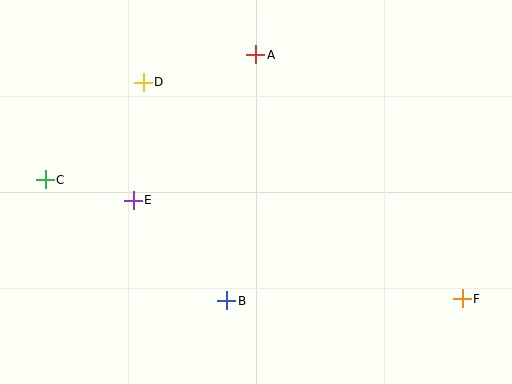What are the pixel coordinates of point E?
Point E is at (133, 200).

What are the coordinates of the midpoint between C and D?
The midpoint between C and D is at (94, 131).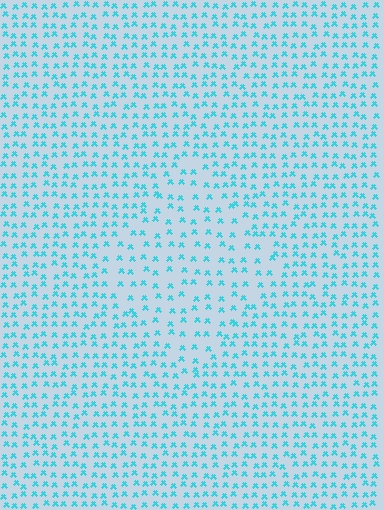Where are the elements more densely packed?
The elements are more densely packed outside the diamond boundary.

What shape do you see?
I see a diamond.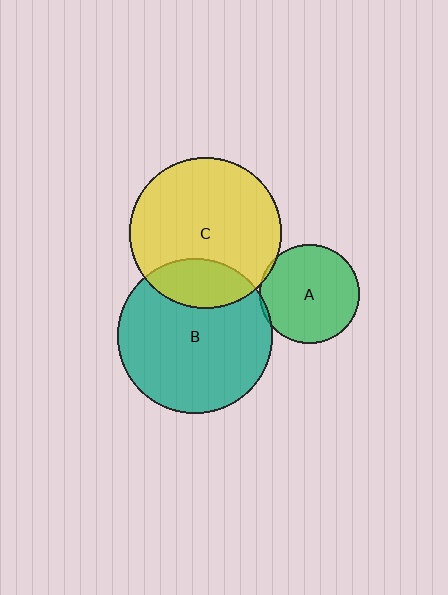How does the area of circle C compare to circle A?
Approximately 2.3 times.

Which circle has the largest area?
Circle B (teal).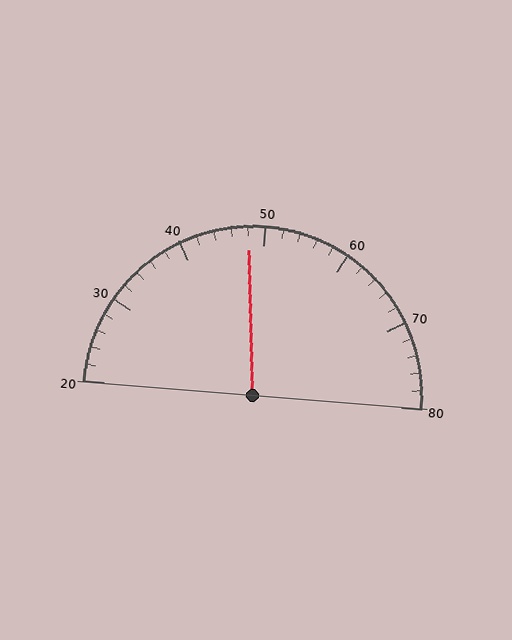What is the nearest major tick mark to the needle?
The nearest major tick mark is 50.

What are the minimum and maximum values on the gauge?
The gauge ranges from 20 to 80.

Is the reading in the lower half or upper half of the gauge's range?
The reading is in the lower half of the range (20 to 80).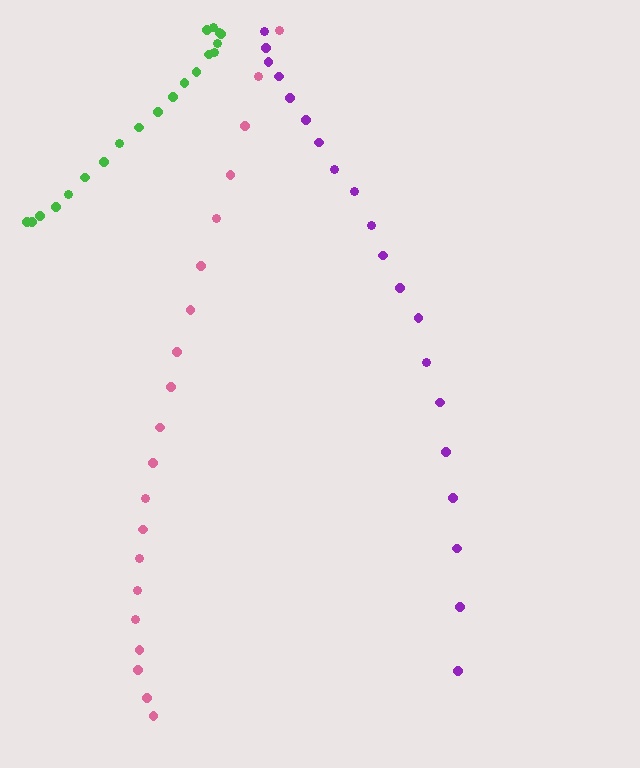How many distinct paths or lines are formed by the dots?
There are 3 distinct paths.